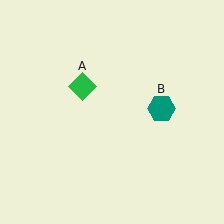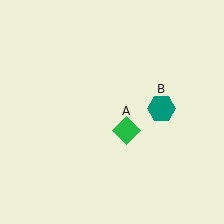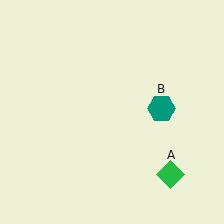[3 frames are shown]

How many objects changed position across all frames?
1 object changed position: green diamond (object A).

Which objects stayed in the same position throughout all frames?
Teal hexagon (object B) remained stationary.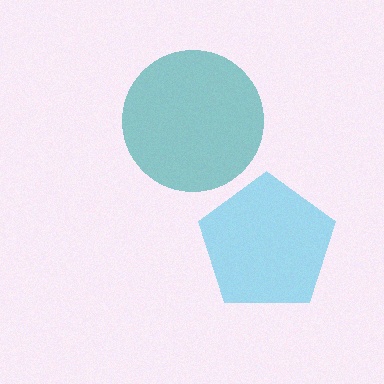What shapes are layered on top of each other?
The layered shapes are: a teal circle, a cyan pentagon.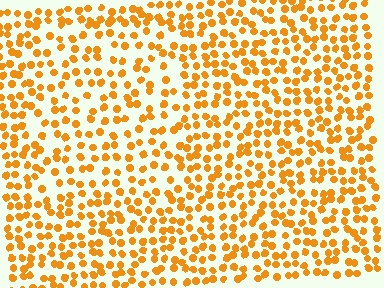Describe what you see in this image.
The image contains small orange elements arranged at two different densities. A rectangle-shaped region is visible where the elements are less densely packed than the surrounding area.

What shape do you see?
I see a rectangle.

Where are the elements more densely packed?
The elements are more densely packed outside the rectangle boundary.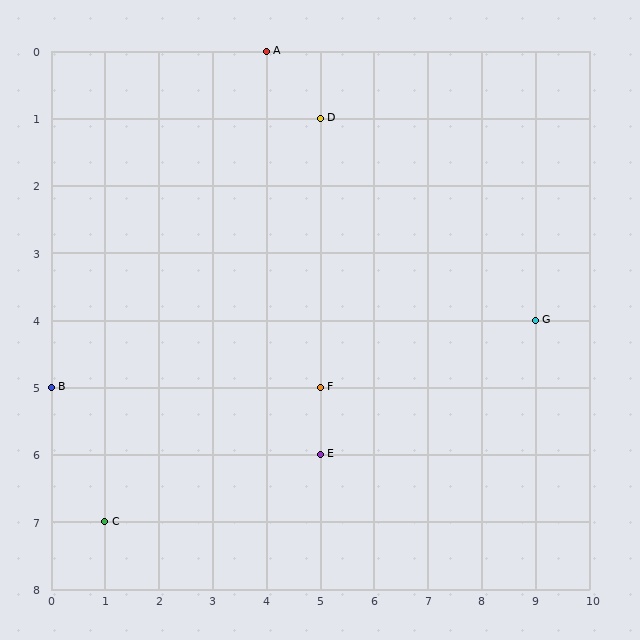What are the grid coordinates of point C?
Point C is at grid coordinates (1, 7).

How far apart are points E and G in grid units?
Points E and G are 4 columns and 2 rows apart (about 4.5 grid units diagonally).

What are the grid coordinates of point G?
Point G is at grid coordinates (9, 4).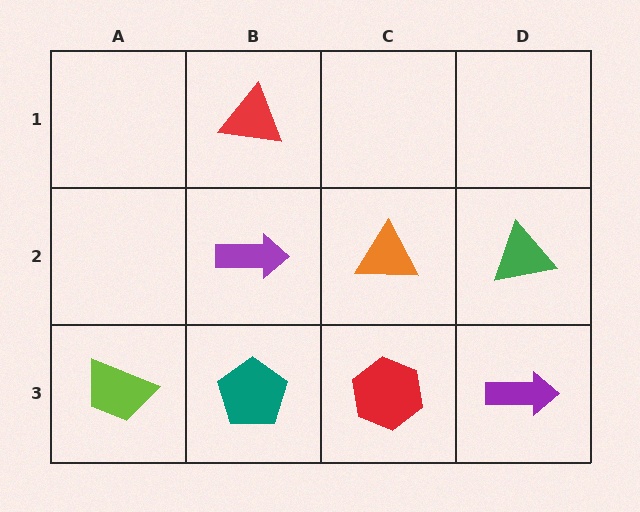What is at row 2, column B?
A purple arrow.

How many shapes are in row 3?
4 shapes.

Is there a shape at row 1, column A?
No, that cell is empty.